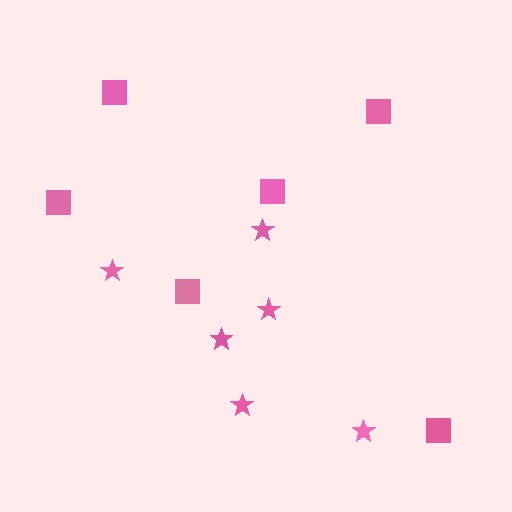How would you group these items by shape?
There are 2 groups: one group of squares (6) and one group of stars (6).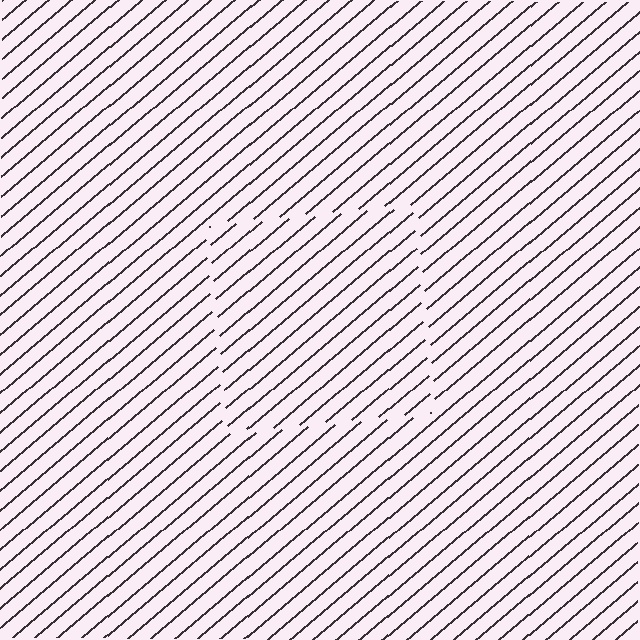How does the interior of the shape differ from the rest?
The interior of the shape contains the same grating, shifted by half a period — the contour is defined by the phase discontinuity where line-ends from the inner and outer gratings abut.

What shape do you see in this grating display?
An illusory square. The interior of the shape contains the same grating, shifted by half a period — the contour is defined by the phase discontinuity where line-ends from the inner and outer gratings abut.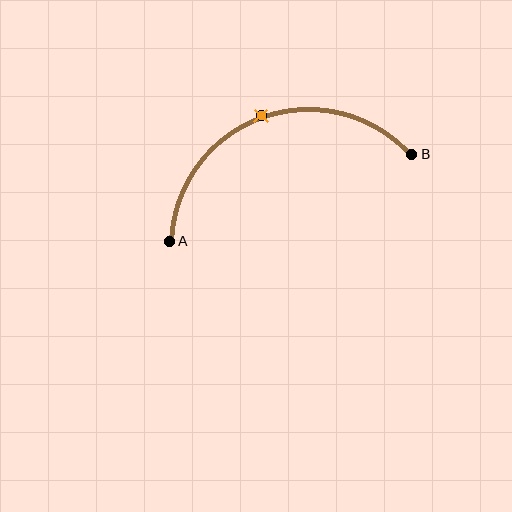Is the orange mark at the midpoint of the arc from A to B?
Yes. The orange mark lies on the arc at equal arc-length from both A and B — it is the arc midpoint.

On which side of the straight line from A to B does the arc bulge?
The arc bulges above the straight line connecting A and B.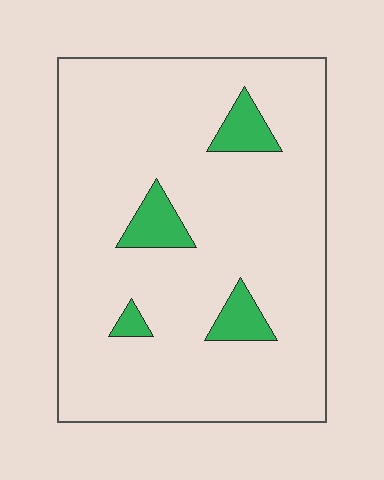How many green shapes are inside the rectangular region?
4.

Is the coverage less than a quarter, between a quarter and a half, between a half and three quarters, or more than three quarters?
Less than a quarter.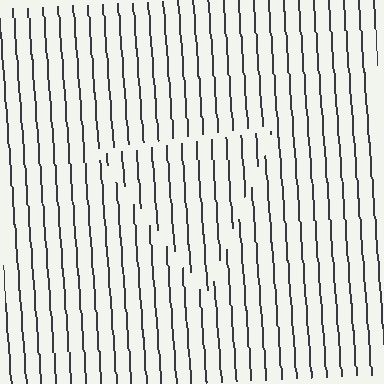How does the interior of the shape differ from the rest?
The interior of the shape contains the same grating, shifted by half a period — the contour is defined by the phase discontinuity where line-ends from the inner and outer gratings abut.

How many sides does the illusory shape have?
3 sides — the line-ends trace a triangle.